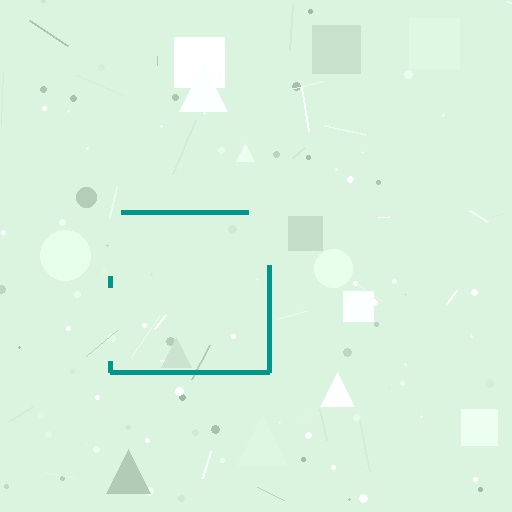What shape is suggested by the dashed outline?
The dashed outline suggests a square.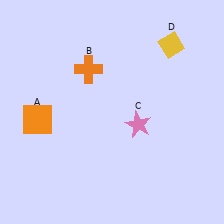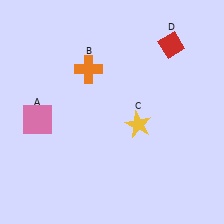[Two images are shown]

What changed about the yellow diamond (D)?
In Image 1, D is yellow. In Image 2, it changed to red.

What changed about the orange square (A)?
In Image 1, A is orange. In Image 2, it changed to pink.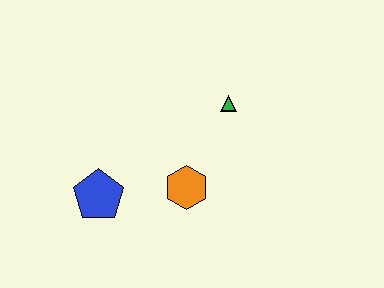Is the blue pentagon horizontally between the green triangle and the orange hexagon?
No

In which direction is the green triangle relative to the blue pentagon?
The green triangle is to the right of the blue pentagon.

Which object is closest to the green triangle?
The orange hexagon is closest to the green triangle.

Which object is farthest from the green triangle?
The blue pentagon is farthest from the green triangle.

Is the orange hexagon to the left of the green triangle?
Yes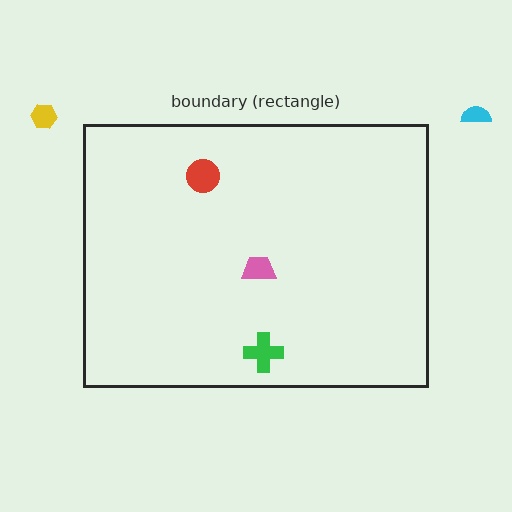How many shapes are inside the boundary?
3 inside, 2 outside.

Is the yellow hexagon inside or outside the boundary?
Outside.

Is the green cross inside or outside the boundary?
Inside.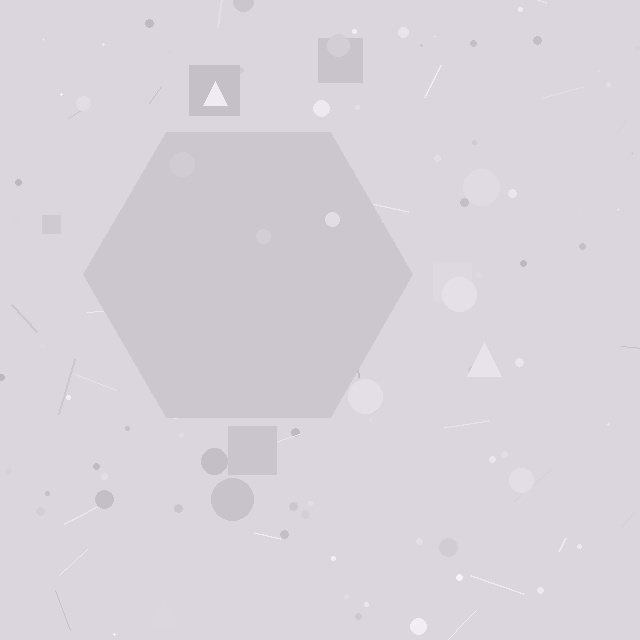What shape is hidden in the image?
A hexagon is hidden in the image.